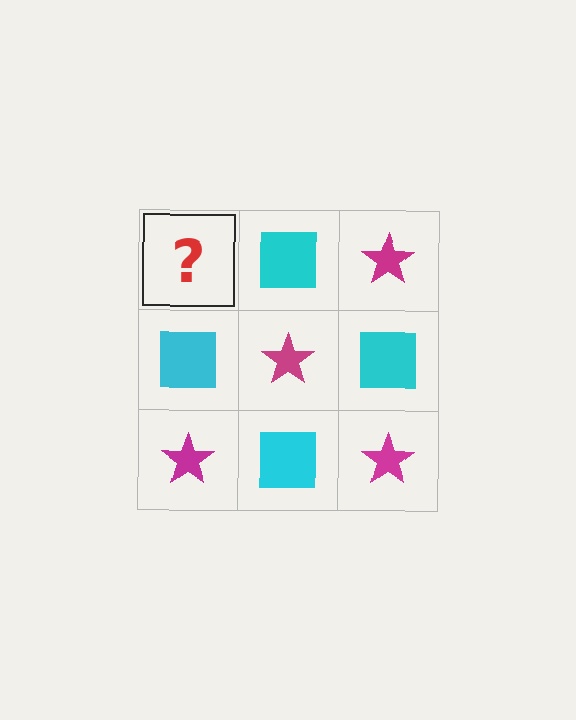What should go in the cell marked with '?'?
The missing cell should contain a magenta star.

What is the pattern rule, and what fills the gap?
The rule is that it alternates magenta star and cyan square in a checkerboard pattern. The gap should be filled with a magenta star.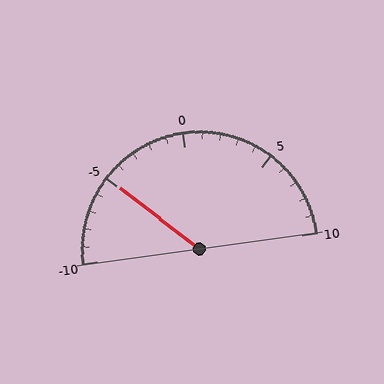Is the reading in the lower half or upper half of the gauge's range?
The reading is in the lower half of the range (-10 to 10).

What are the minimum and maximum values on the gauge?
The gauge ranges from -10 to 10.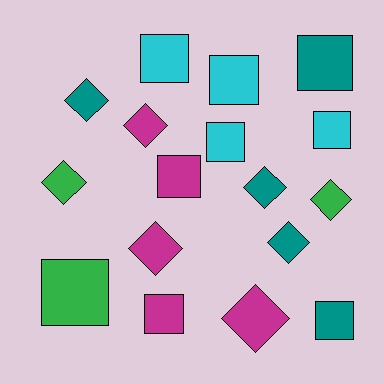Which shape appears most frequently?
Square, with 9 objects.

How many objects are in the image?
There are 17 objects.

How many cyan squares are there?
There are 4 cyan squares.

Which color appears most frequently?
Magenta, with 5 objects.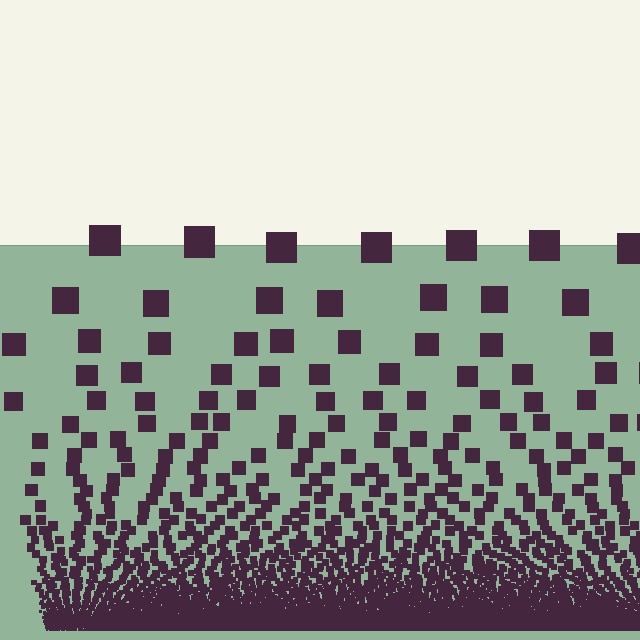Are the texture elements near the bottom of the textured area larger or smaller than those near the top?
Smaller. The gradient is inverted — elements near the bottom are smaller and denser.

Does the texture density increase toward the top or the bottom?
Density increases toward the bottom.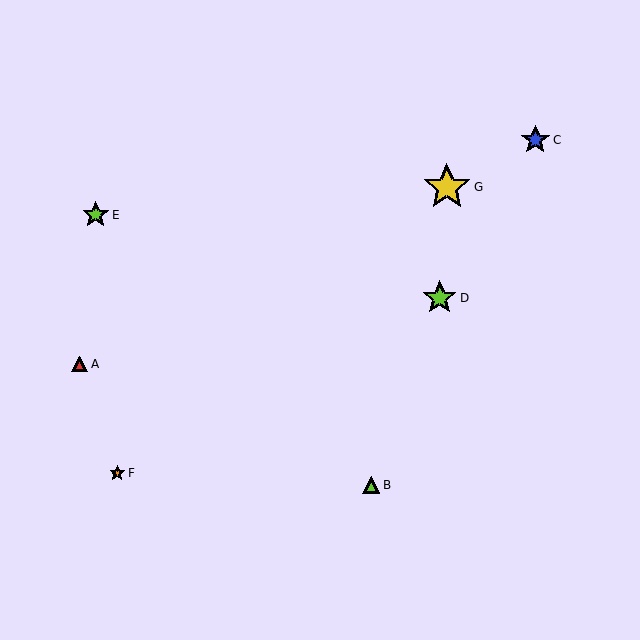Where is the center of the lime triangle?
The center of the lime triangle is at (371, 485).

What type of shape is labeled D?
Shape D is a lime star.